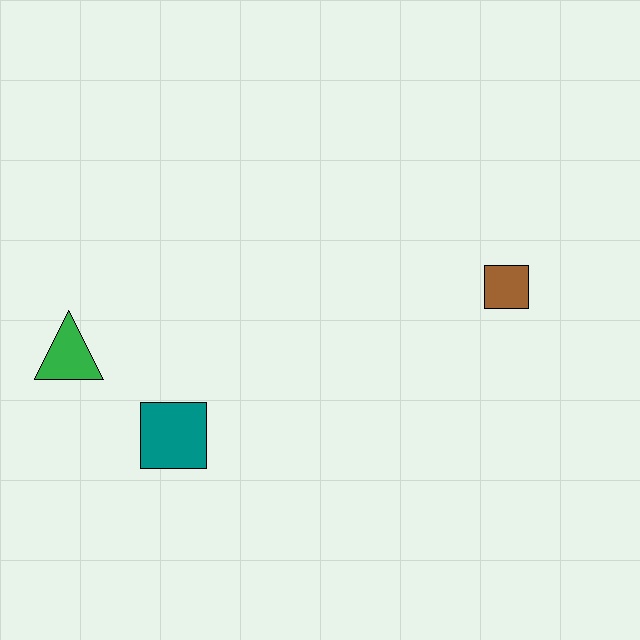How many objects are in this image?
There are 3 objects.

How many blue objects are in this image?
There are no blue objects.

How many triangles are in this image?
There is 1 triangle.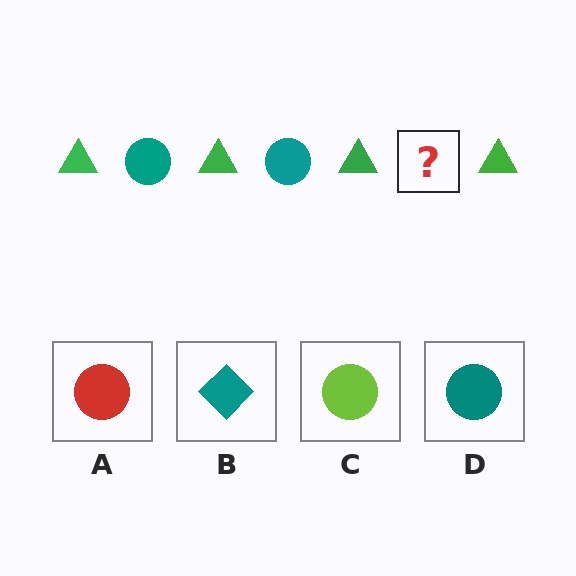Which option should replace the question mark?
Option D.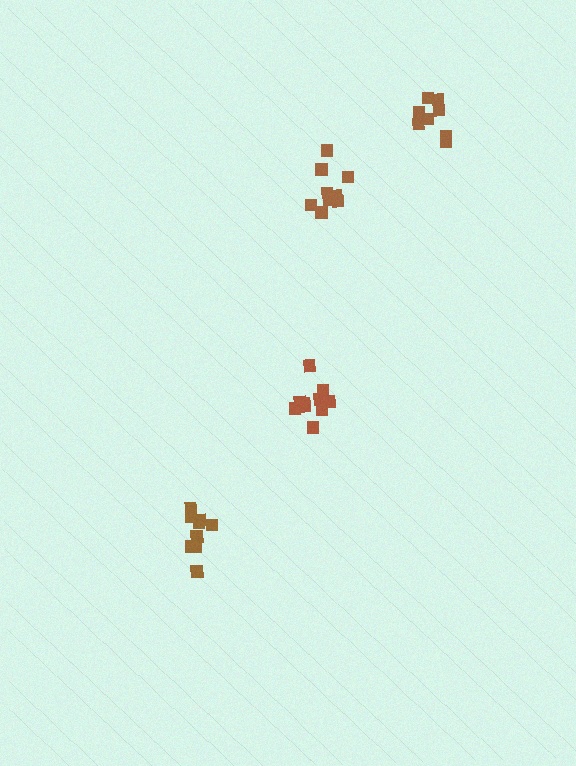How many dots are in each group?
Group 1: 10 dots, Group 2: 9 dots, Group 3: 9 dots, Group 4: 9 dots (37 total).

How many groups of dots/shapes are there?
There are 4 groups.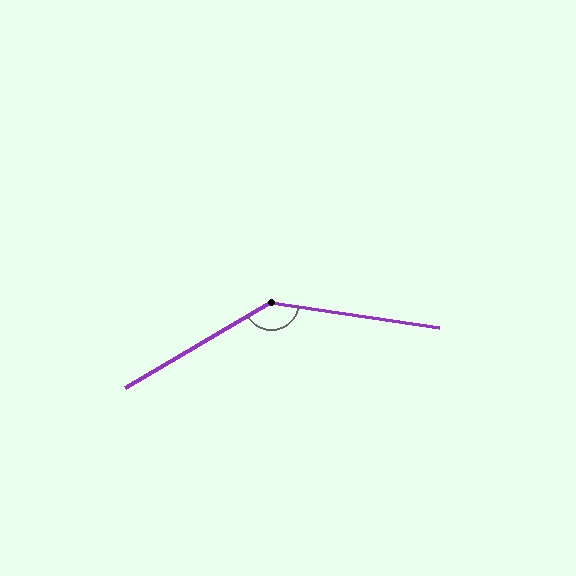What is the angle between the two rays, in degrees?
Approximately 141 degrees.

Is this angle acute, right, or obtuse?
It is obtuse.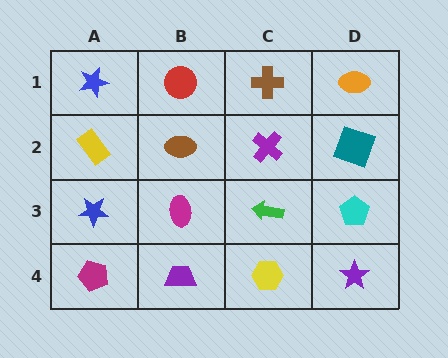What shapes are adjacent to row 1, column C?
A purple cross (row 2, column C), a red circle (row 1, column B), an orange ellipse (row 1, column D).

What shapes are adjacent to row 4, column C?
A green arrow (row 3, column C), a purple trapezoid (row 4, column B), a purple star (row 4, column D).